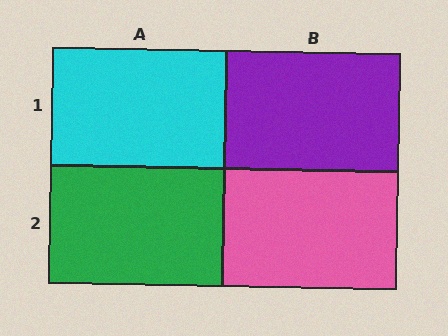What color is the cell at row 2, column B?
Pink.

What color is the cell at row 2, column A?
Green.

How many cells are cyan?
1 cell is cyan.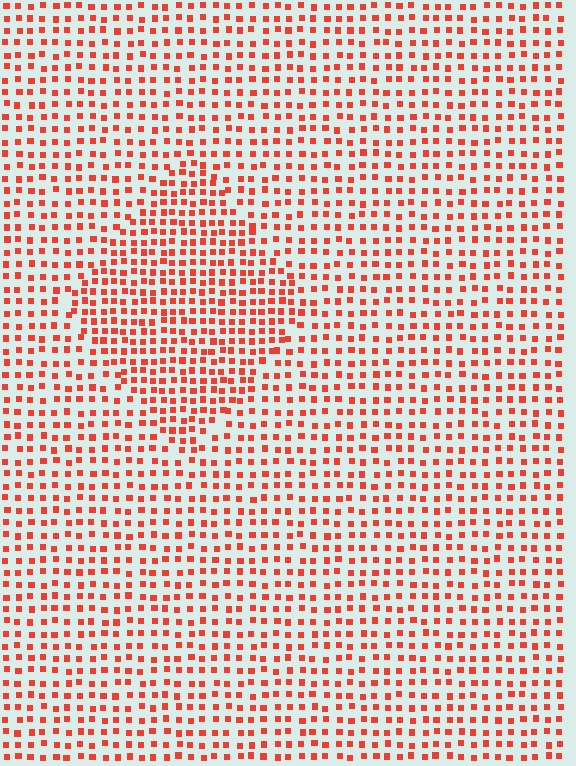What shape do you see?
I see a diamond.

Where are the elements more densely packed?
The elements are more densely packed inside the diamond boundary.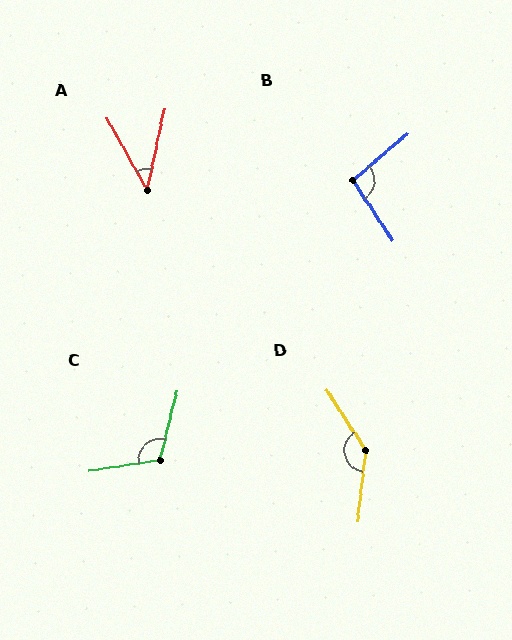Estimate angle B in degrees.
Approximately 97 degrees.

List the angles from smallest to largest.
A (41°), B (97°), C (113°), D (140°).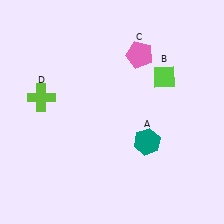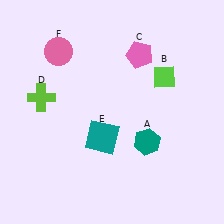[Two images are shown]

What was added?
A teal square (E), a pink circle (F) were added in Image 2.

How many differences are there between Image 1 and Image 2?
There are 2 differences between the two images.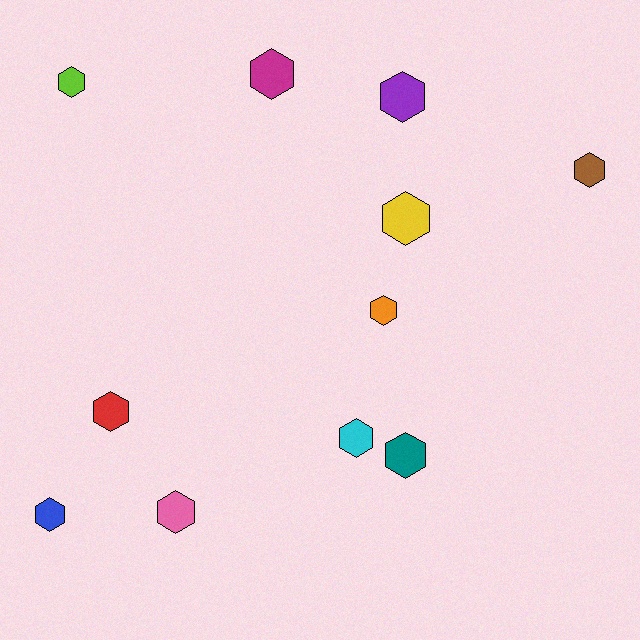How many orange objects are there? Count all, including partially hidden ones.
There is 1 orange object.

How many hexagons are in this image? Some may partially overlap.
There are 11 hexagons.